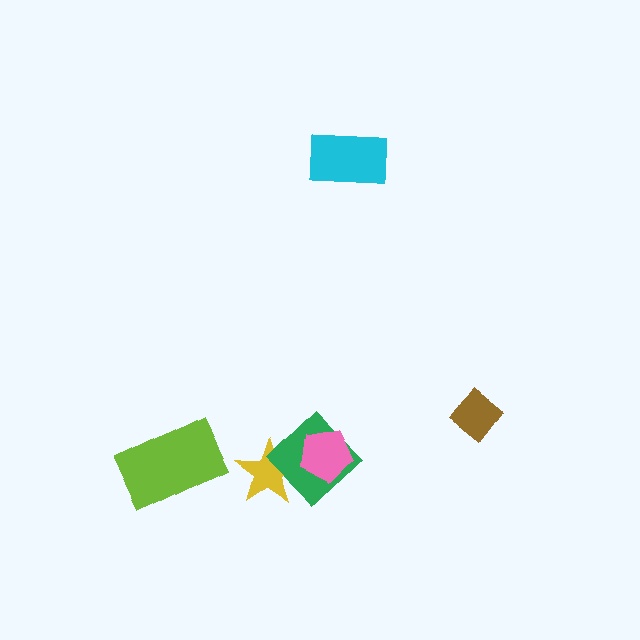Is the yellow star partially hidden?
Yes, it is partially covered by another shape.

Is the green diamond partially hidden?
Yes, it is partially covered by another shape.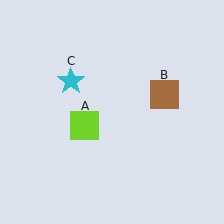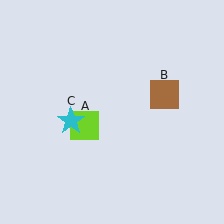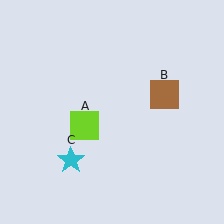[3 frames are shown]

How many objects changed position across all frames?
1 object changed position: cyan star (object C).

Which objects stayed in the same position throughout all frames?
Lime square (object A) and brown square (object B) remained stationary.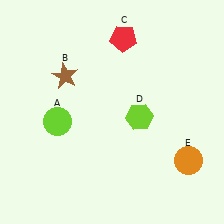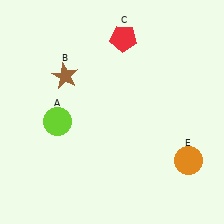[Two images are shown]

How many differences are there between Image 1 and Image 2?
There is 1 difference between the two images.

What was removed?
The lime hexagon (D) was removed in Image 2.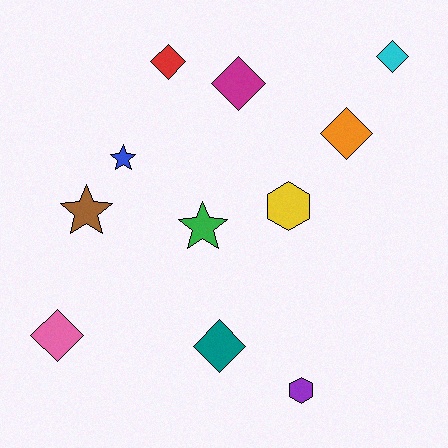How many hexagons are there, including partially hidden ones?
There are 2 hexagons.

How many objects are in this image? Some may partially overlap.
There are 11 objects.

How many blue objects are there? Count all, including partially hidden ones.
There is 1 blue object.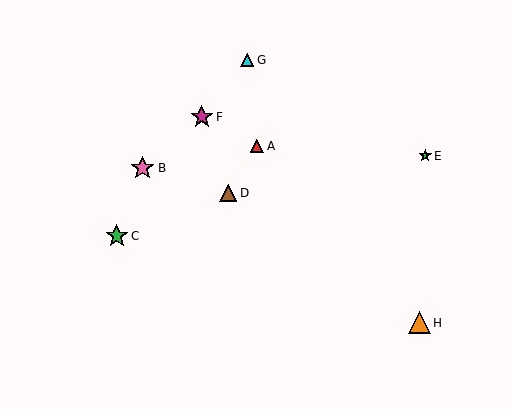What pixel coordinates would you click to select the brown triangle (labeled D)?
Click at (228, 193) to select the brown triangle D.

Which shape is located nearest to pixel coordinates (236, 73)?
The cyan triangle (labeled G) at (247, 60) is nearest to that location.